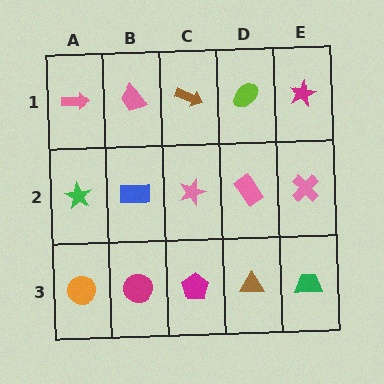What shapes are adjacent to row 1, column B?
A blue rectangle (row 2, column B), a pink arrow (row 1, column A), a brown arrow (row 1, column C).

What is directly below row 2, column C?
A magenta pentagon.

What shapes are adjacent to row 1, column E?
A pink cross (row 2, column E), a lime ellipse (row 1, column D).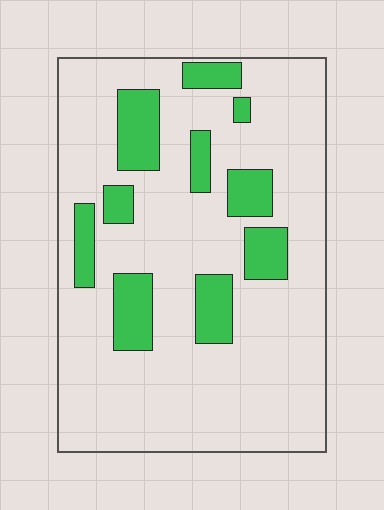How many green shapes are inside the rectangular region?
10.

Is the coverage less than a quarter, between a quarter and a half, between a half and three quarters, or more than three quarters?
Less than a quarter.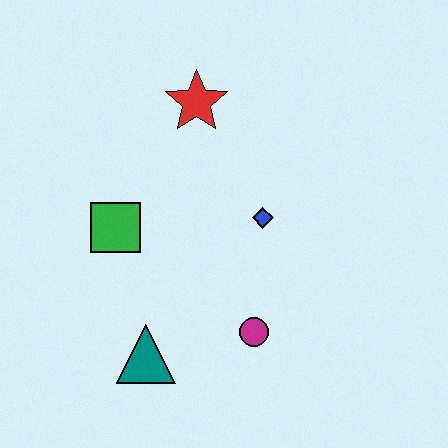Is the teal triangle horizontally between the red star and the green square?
Yes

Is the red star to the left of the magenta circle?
Yes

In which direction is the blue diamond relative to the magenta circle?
The blue diamond is above the magenta circle.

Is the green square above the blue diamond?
No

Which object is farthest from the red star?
The teal triangle is farthest from the red star.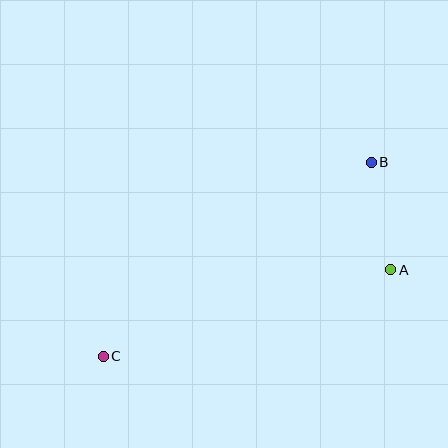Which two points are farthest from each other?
Points B and C are farthest from each other.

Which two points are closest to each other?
Points A and B are closest to each other.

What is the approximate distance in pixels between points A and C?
The distance between A and C is approximately 301 pixels.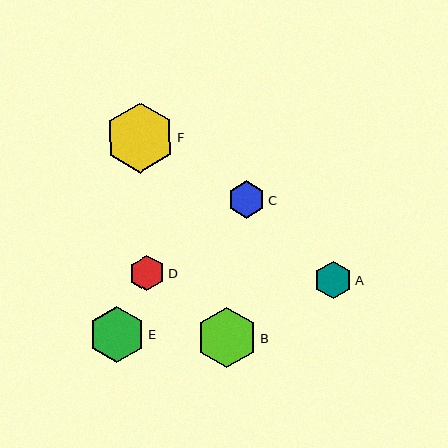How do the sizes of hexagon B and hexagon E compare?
Hexagon B and hexagon E are approximately the same size.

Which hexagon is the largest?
Hexagon F is the largest with a size of approximately 70 pixels.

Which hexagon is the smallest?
Hexagon D is the smallest with a size of approximately 35 pixels.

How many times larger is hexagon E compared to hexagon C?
Hexagon E is approximately 1.5 times the size of hexagon C.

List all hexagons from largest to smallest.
From largest to smallest: F, B, E, C, A, D.